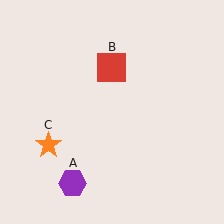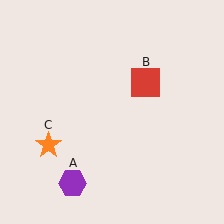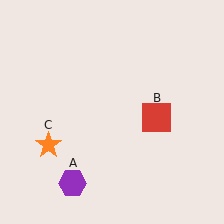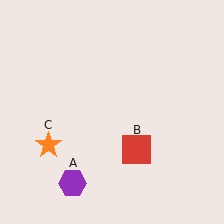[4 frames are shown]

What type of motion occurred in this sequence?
The red square (object B) rotated clockwise around the center of the scene.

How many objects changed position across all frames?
1 object changed position: red square (object B).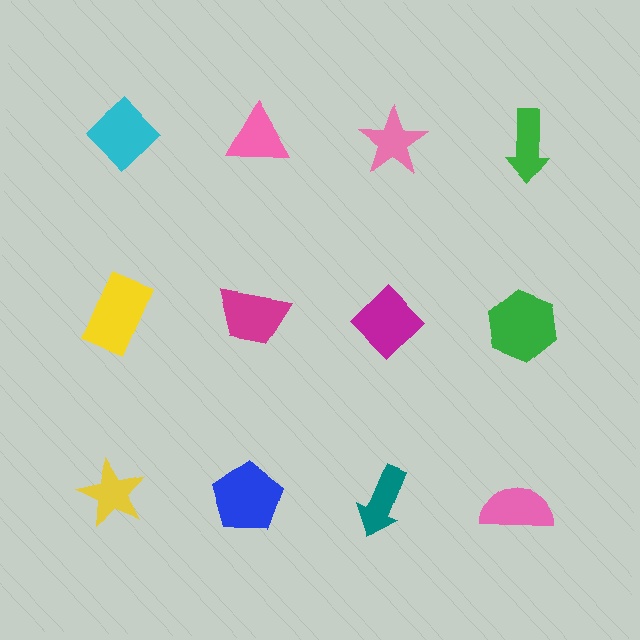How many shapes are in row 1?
4 shapes.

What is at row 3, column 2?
A blue pentagon.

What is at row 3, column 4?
A pink semicircle.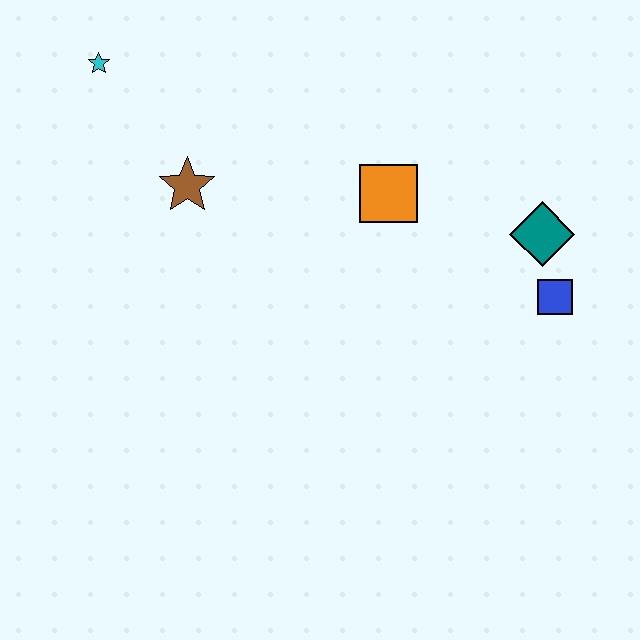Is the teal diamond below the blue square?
No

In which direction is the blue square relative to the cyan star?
The blue square is to the right of the cyan star.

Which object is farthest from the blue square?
The cyan star is farthest from the blue square.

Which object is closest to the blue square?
The teal diamond is closest to the blue square.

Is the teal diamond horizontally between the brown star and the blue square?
Yes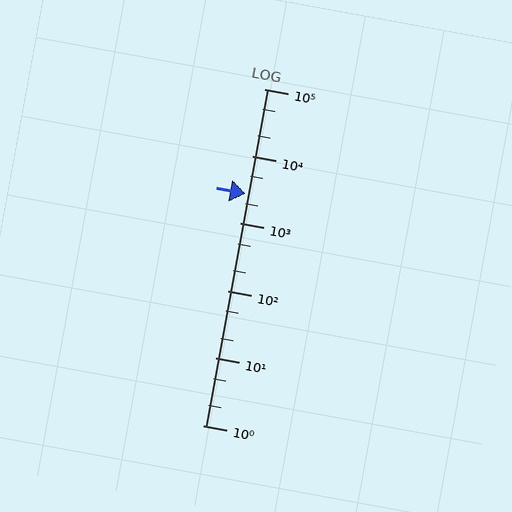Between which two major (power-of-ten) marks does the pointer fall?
The pointer is between 1000 and 10000.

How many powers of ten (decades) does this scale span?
The scale spans 5 decades, from 1 to 100000.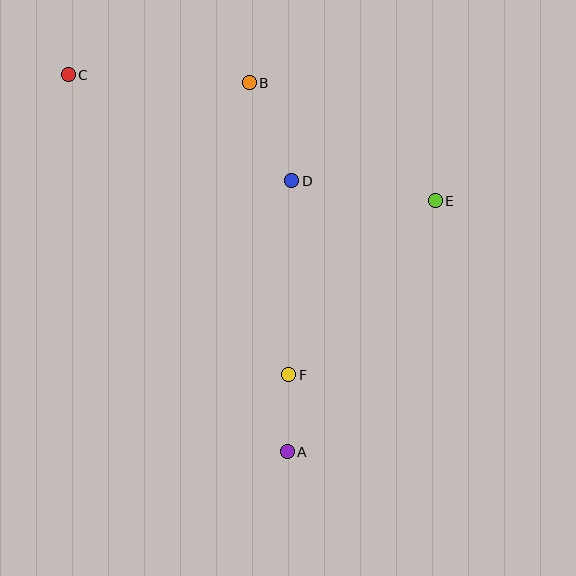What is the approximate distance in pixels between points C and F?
The distance between C and F is approximately 372 pixels.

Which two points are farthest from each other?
Points A and C are farthest from each other.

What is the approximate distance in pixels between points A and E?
The distance between A and E is approximately 291 pixels.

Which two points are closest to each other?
Points A and F are closest to each other.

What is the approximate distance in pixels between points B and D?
The distance between B and D is approximately 107 pixels.